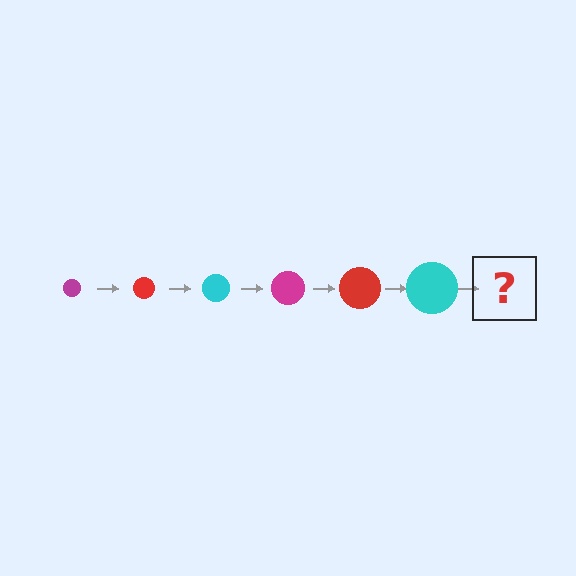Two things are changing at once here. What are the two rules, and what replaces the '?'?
The two rules are that the circle grows larger each step and the color cycles through magenta, red, and cyan. The '?' should be a magenta circle, larger than the previous one.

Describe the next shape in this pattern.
It should be a magenta circle, larger than the previous one.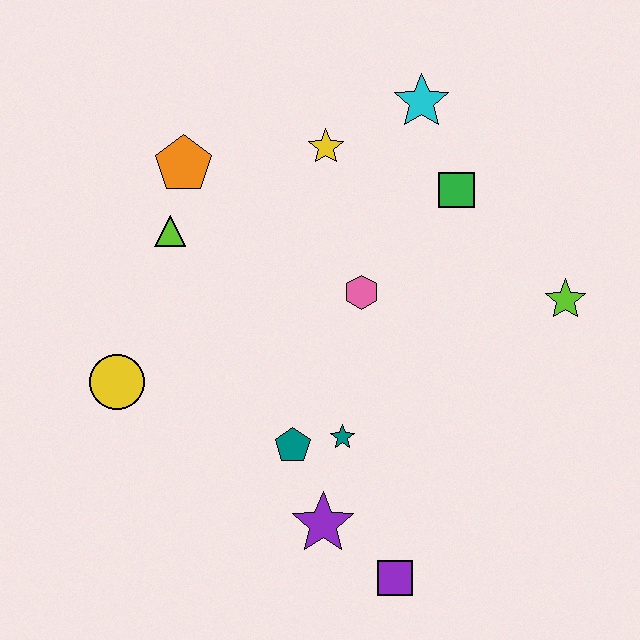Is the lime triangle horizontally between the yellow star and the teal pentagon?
No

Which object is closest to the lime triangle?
The orange pentagon is closest to the lime triangle.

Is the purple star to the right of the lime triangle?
Yes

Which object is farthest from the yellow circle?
The lime star is farthest from the yellow circle.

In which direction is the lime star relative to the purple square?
The lime star is above the purple square.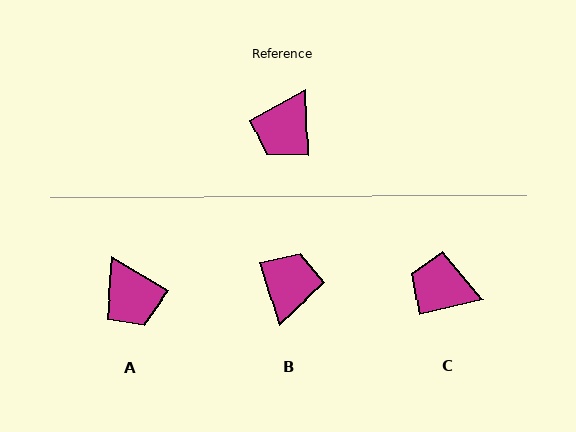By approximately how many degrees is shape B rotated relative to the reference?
Approximately 165 degrees clockwise.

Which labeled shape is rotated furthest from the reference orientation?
B, about 165 degrees away.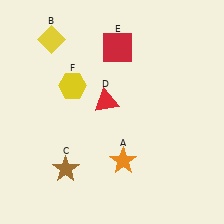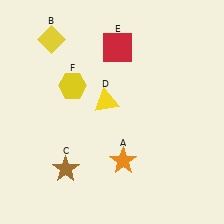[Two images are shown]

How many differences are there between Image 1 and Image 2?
There is 1 difference between the two images.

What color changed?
The triangle (D) changed from red in Image 1 to yellow in Image 2.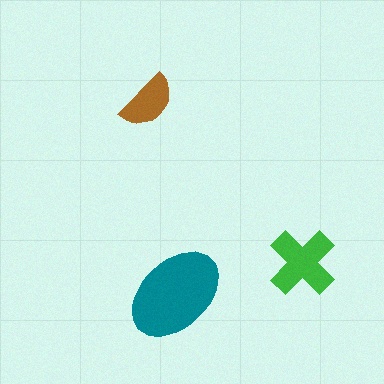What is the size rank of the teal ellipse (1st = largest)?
1st.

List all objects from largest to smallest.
The teal ellipse, the green cross, the brown semicircle.